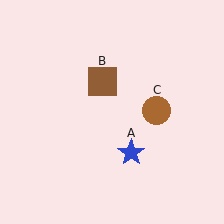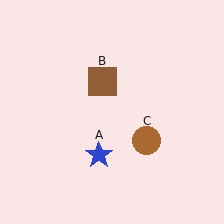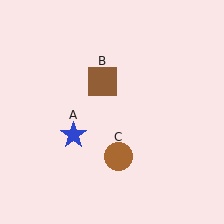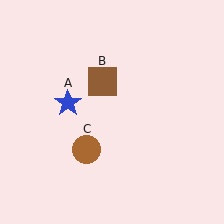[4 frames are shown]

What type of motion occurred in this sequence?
The blue star (object A), brown circle (object C) rotated clockwise around the center of the scene.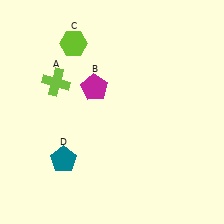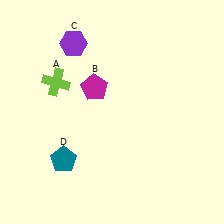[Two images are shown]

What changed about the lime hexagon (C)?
In Image 1, C is lime. In Image 2, it changed to purple.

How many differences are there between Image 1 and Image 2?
There is 1 difference between the two images.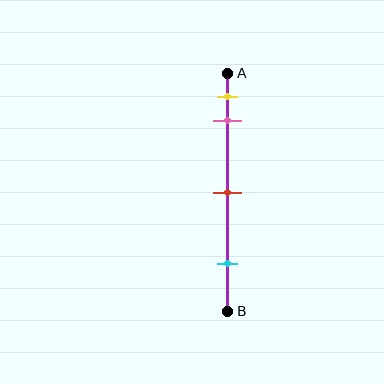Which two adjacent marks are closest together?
The yellow and pink marks are the closest adjacent pair.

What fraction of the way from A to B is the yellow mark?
The yellow mark is approximately 10% (0.1) of the way from A to B.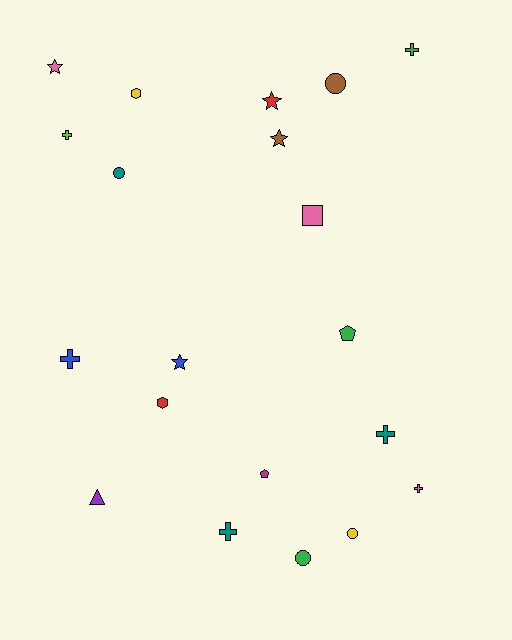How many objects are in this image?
There are 20 objects.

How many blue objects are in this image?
There are 2 blue objects.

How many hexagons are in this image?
There are 2 hexagons.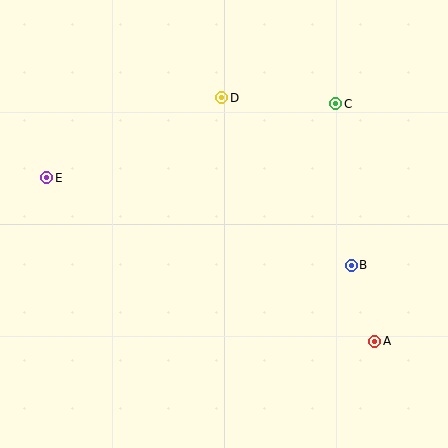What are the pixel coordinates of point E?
Point E is at (47, 178).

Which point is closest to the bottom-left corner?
Point E is closest to the bottom-left corner.